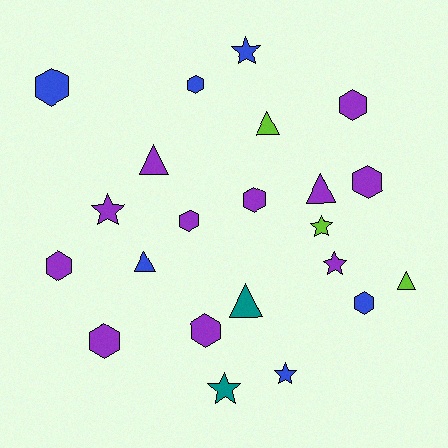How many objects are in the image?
There are 22 objects.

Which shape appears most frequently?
Hexagon, with 10 objects.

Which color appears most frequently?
Purple, with 11 objects.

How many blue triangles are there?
There is 1 blue triangle.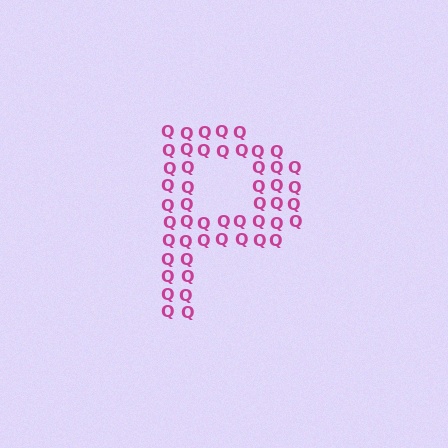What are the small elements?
The small elements are letter Q's.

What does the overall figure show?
The overall figure shows the letter P.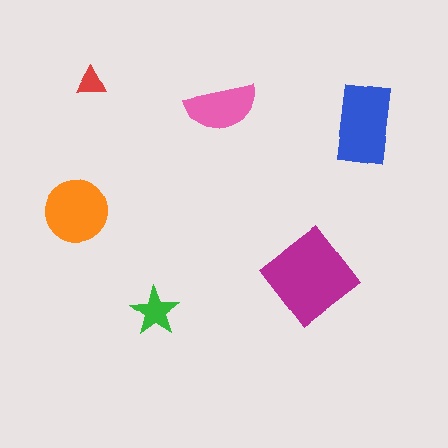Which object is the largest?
The magenta diamond.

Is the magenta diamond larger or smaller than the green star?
Larger.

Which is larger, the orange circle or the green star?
The orange circle.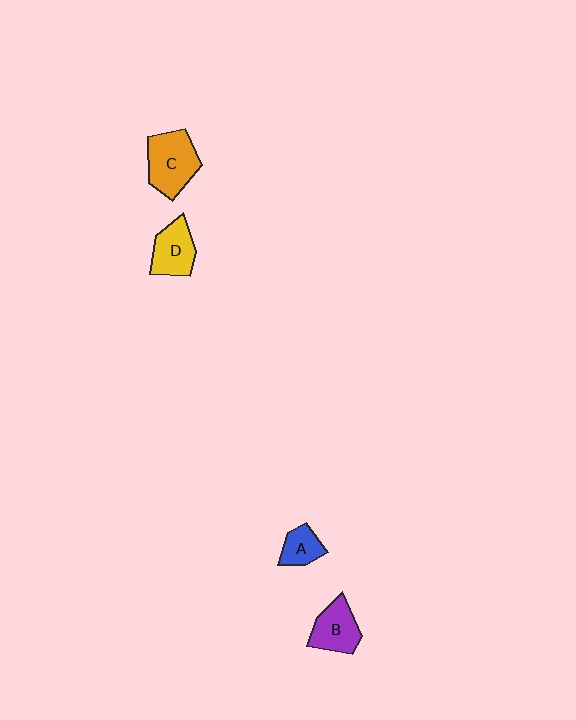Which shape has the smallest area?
Shape A (blue).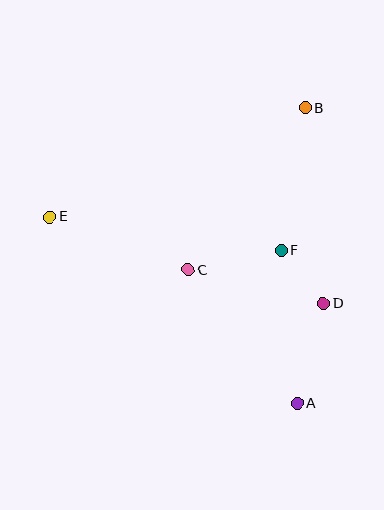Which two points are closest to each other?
Points D and F are closest to each other.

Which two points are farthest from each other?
Points A and E are farthest from each other.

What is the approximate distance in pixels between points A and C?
The distance between A and C is approximately 172 pixels.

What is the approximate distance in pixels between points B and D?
The distance between B and D is approximately 196 pixels.